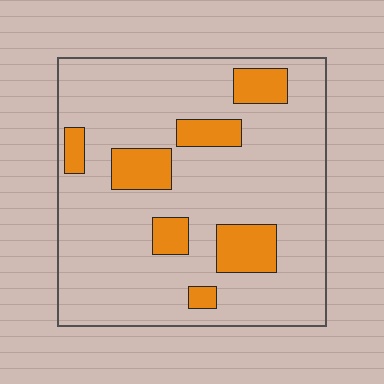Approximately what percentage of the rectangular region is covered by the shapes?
Approximately 15%.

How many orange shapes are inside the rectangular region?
7.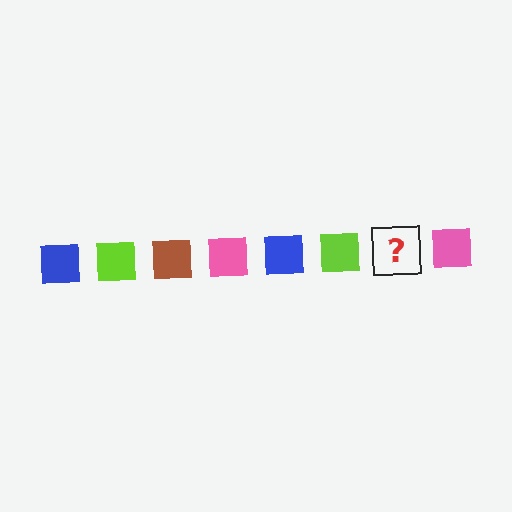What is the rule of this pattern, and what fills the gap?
The rule is that the pattern cycles through blue, lime, brown, pink squares. The gap should be filled with a brown square.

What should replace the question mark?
The question mark should be replaced with a brown square.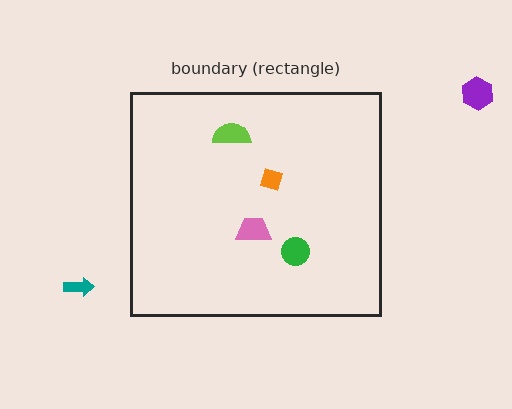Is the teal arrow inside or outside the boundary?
Outside.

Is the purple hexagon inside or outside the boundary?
Outside.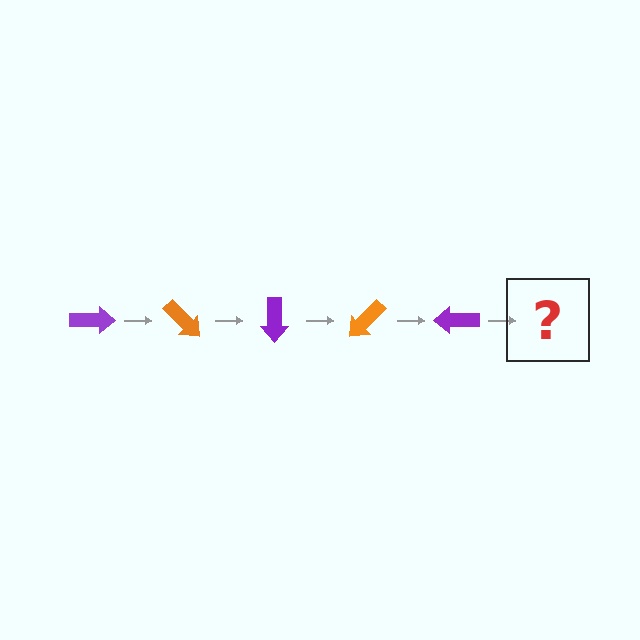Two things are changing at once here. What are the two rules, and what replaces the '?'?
The two rules are that it rotates 45 degrees each step and the color cycles through purple and orange. The '?' should be an orange arrow, rotated 225 degrees from the start.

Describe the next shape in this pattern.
It should be an orange arrow, rotated 225 degrees from the start.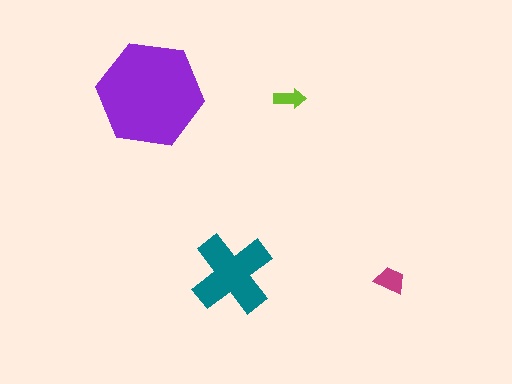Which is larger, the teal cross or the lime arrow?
The teal cross.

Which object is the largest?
The purple hexagon.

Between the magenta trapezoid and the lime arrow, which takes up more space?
The magenta trapezoid.